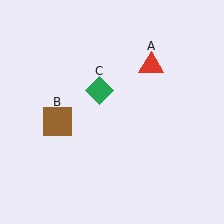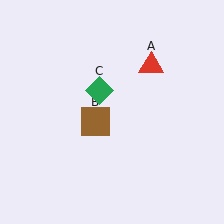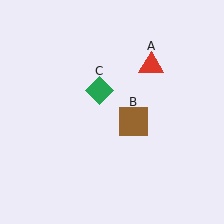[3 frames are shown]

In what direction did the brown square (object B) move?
The brown square (object B) moved right.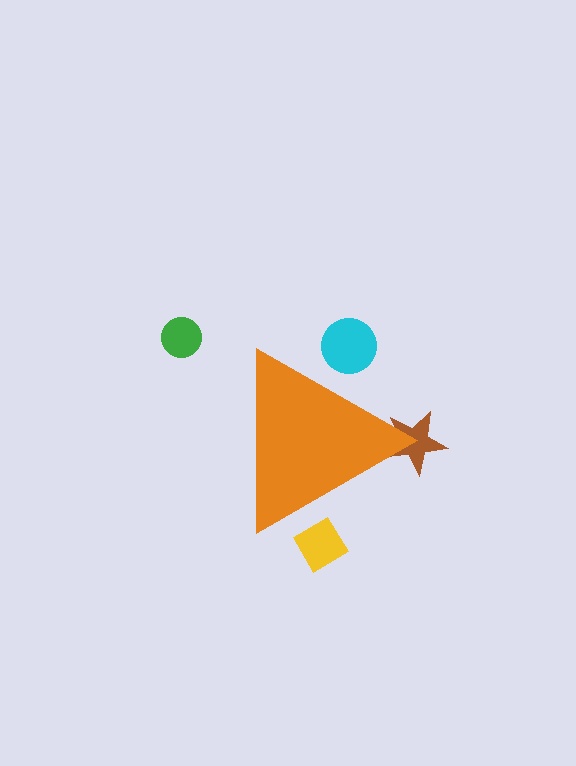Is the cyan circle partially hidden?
Yes, the cyan circle is partially hidden behind the orange triangle.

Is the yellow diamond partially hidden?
Yes, the yellow diamond is partially hidden behind the orange triangle.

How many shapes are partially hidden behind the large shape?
3 shapes are partially hidden.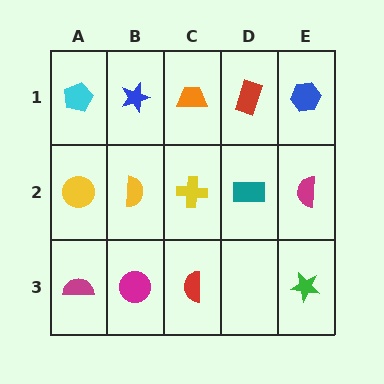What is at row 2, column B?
A yellow semicircle.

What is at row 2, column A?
A yellow circle.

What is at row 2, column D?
A teal rectangle.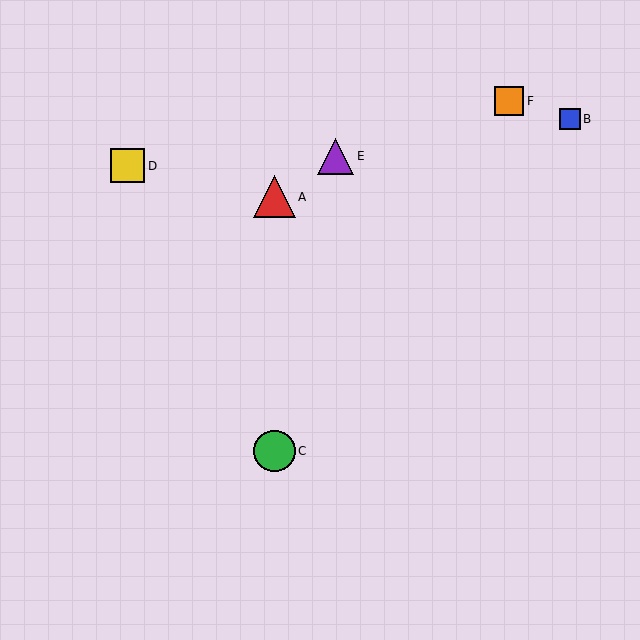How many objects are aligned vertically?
2 objects (A, C) are aligned vertically.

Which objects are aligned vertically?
Objects A, C are aligned vertically.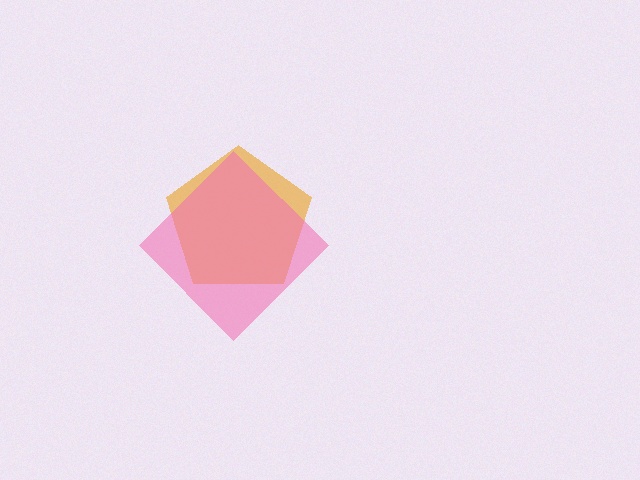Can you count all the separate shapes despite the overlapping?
Yes, there are 2 separate shapes.